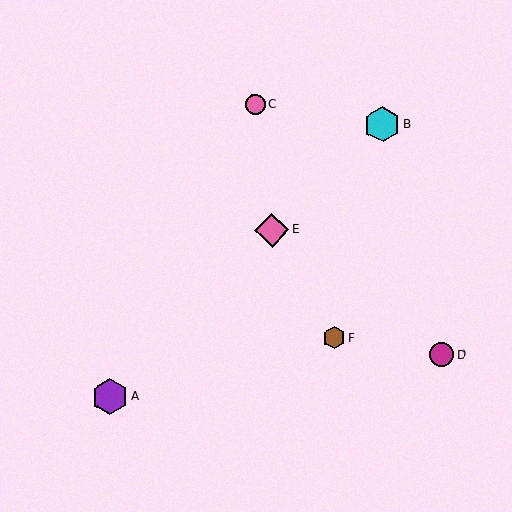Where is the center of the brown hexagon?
The center of the brown hexagon is at (334, 338).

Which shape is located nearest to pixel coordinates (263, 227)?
The pink diamond (labeled E) at (272, 230) is nearest to that location.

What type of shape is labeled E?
Shape E is a pink diamond.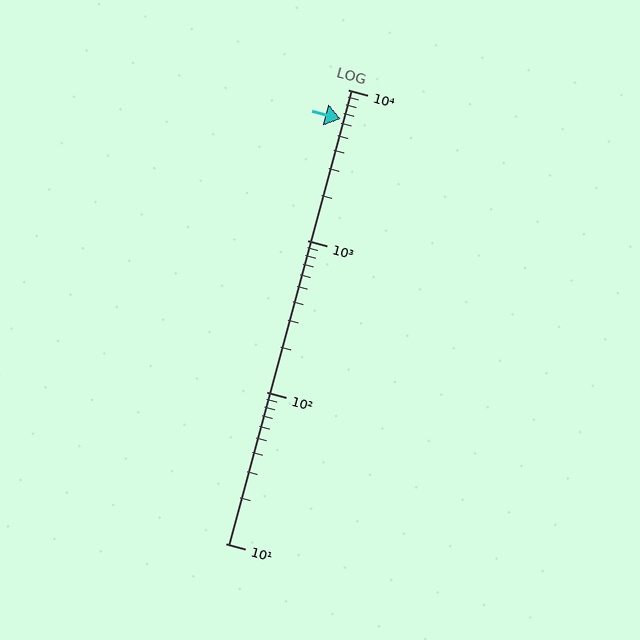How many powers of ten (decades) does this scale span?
The scale spans 3 decades, from 10 to 10000.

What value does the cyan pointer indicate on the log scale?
The pointer indicates approximately 6400.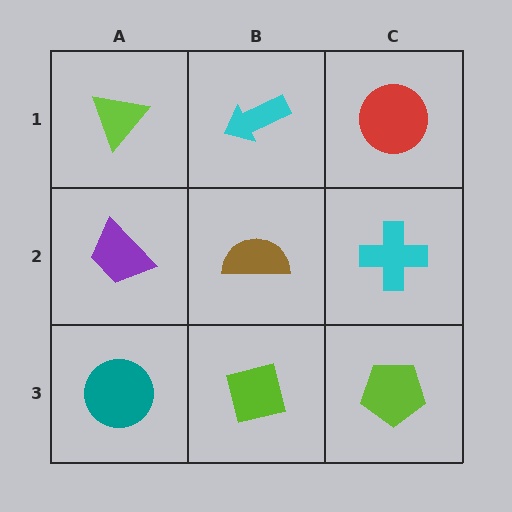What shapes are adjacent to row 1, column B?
A brown semicircle (row 2, column B), a lime triangle (row 1, column A), a red circle (row 1, column C).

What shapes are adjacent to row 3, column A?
A purple trapezoid (row 2, column A), a lime square (row 3, column B).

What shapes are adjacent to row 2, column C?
A red circle (row 1, column C), a lime pentagon (row 3, column C), a brown semicircle (row 2, column B).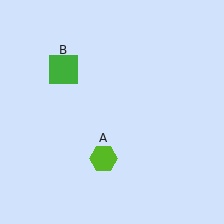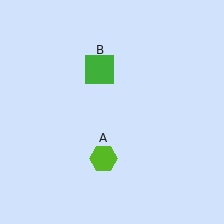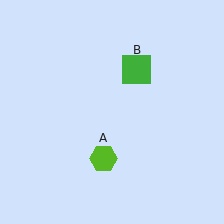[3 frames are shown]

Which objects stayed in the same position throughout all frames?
Lime hexagon (object A) remained stationary.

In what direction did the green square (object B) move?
The green square (object B) moved right.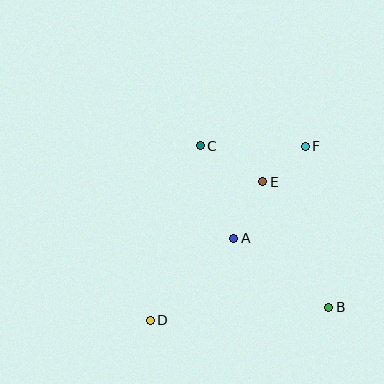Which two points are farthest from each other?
Points D and F are farthest from each other.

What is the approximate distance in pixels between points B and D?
The distance between B and D is approximately 179 pixels.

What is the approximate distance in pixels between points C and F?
The distance between C and F is approximately 105 pixels.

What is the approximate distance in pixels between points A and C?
The distance between A and C is approximately 98 pixels.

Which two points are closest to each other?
Points E and F are closest to each other.